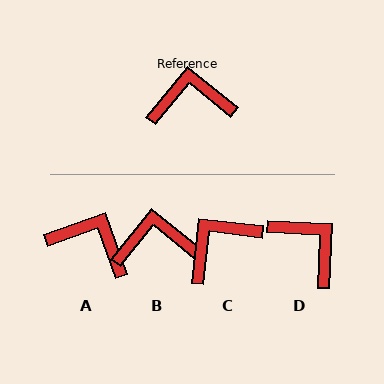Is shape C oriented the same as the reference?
No, it is off by about 32 degrees.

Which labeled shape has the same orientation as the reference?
B.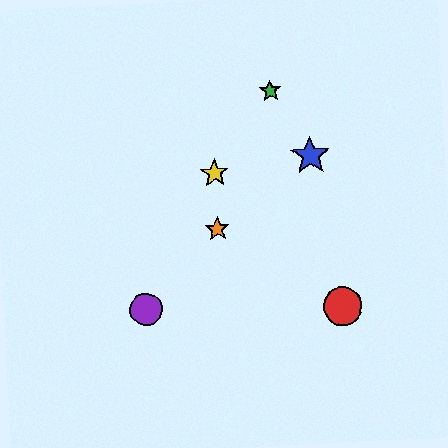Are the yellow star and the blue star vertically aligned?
No, the yellow star is at x≈215 and the blue star is at x≈310.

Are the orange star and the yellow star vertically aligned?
Yes, both are at x≈217.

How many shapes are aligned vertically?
2 shapes (the yellow star, the orange star) are aligned vertically.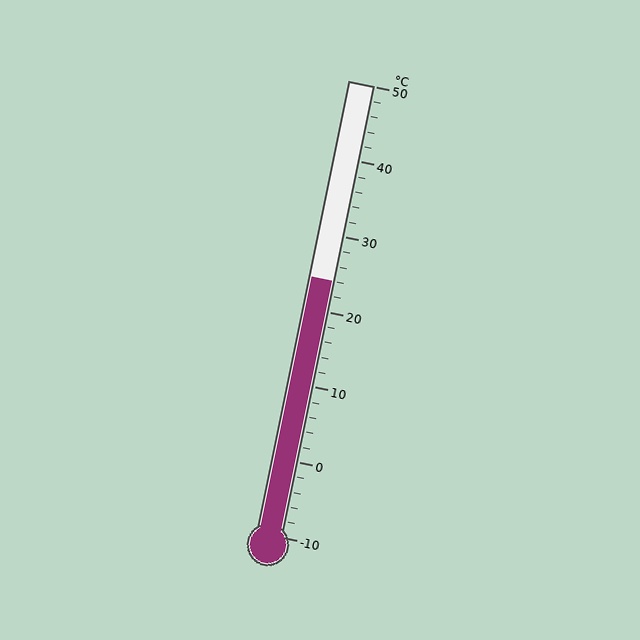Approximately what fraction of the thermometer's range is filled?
The thermometer is filled to approximately 55% of its range.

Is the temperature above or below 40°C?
The temperature is below 40°C.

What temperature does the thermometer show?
The thermometer shows approximately 24°C.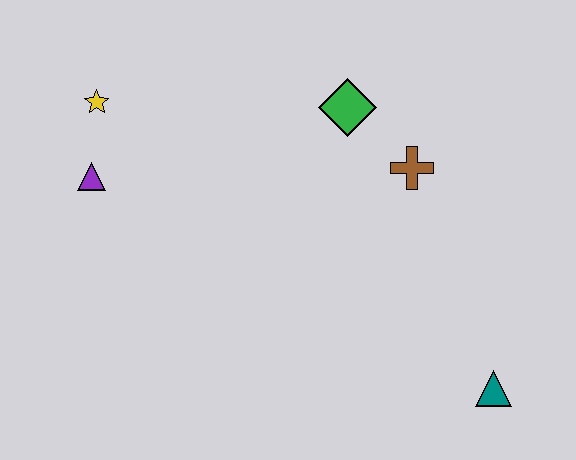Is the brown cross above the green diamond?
No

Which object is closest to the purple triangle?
The yellow star is closest to the purple triangle.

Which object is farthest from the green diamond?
The teal triangle is farthest from the green diamond.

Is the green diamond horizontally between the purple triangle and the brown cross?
Yes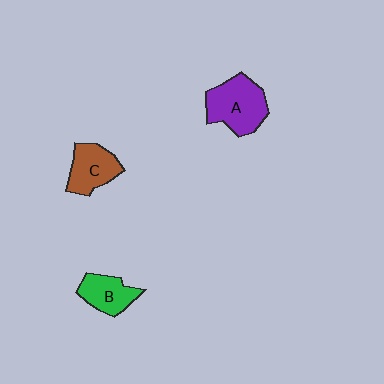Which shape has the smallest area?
Shape B (green).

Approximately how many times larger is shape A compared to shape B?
Approximately 1.6 times.